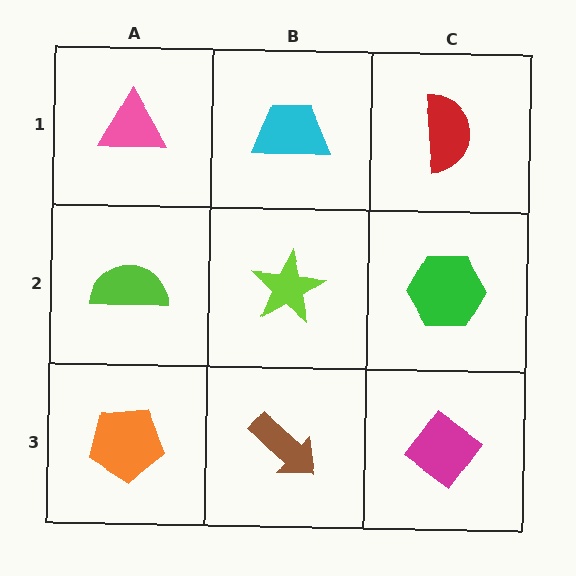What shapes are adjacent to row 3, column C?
A green hexagon (row 2, column C), a brown arrow (row 3, column B).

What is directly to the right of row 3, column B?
A magenta diamond.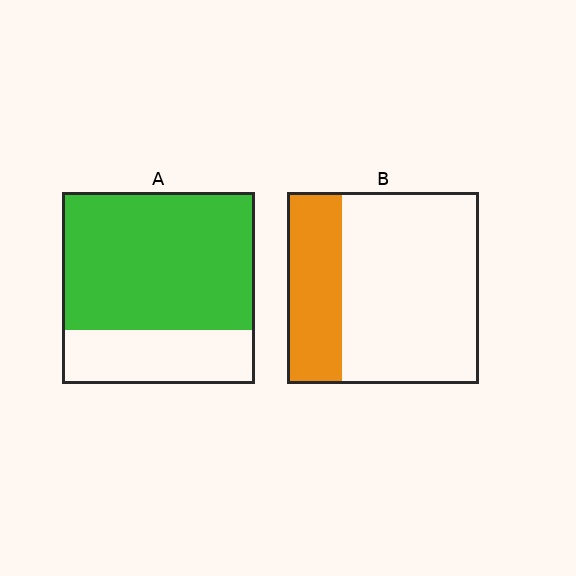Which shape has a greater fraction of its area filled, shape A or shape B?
Shape A.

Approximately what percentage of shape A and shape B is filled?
A is approximately 70% and B is approximately 30%.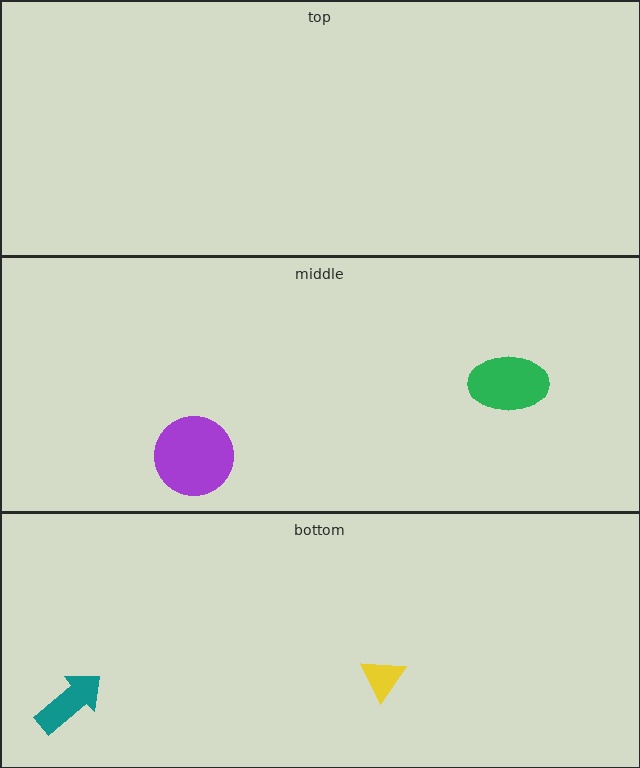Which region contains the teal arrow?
The bottom region.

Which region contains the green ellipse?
The middle region.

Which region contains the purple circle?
The middle region.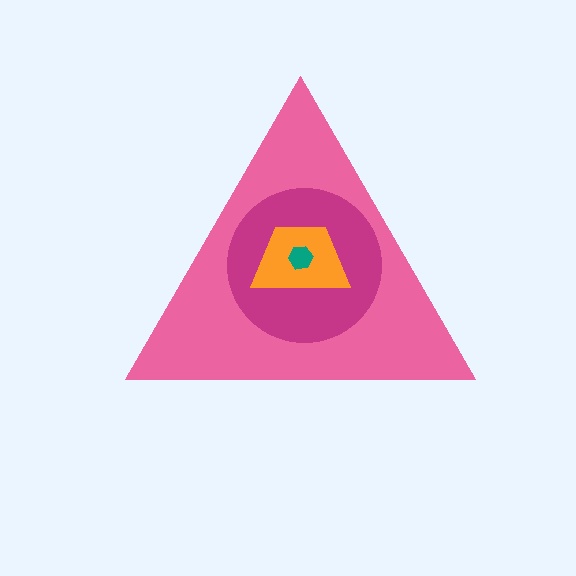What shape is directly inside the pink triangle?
The magenta circle.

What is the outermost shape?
The pink triangle.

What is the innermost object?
The teal hexagon.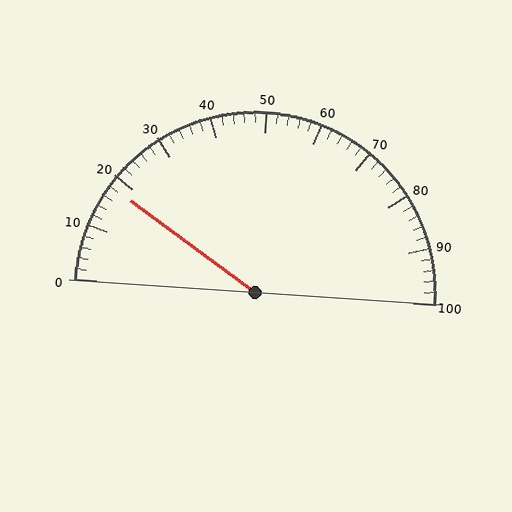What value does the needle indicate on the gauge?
The needle indicates approximately 18.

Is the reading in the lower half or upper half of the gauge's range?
The reading is in the lower half of the range (0 to 100).